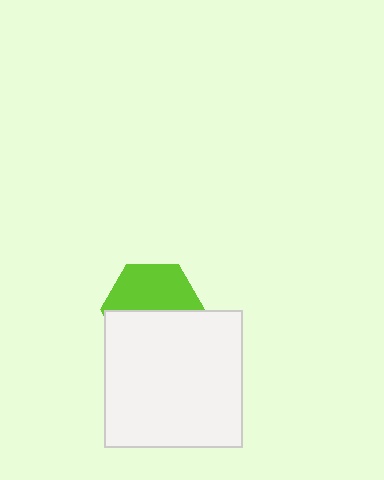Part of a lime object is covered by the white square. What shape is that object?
It is a hexagon.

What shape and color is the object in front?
The object in front is a white square.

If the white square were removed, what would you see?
You would see the complete lime hexagon.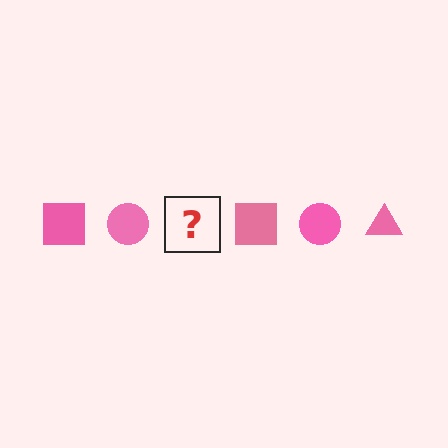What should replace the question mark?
The question mark should be replaced with a pink triangle.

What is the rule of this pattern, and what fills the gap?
The rule is that the pattern cycles through square, circle, triangle shapes in pink. The gap should be filled with a pink triangle.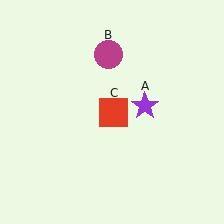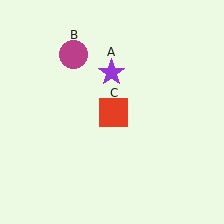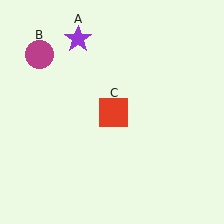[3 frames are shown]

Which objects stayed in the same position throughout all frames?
Red square (object C) remained stationary.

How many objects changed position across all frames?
2 objects changed position: purple star (object A), magenta circle (object B).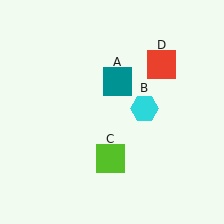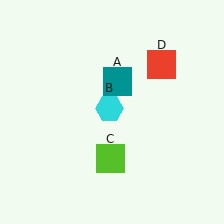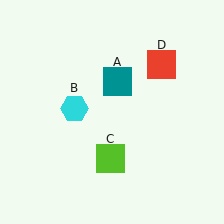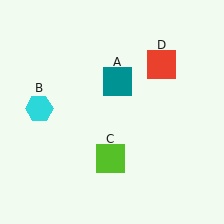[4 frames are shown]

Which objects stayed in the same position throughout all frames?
Teal square (object A) and lime square (object C) and red square (object D) remained stationary.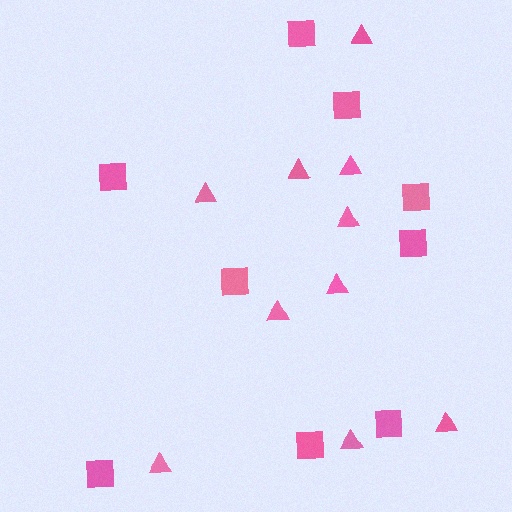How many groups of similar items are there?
There are 2 groups: one group of squares (9) and one group of triangles (10).